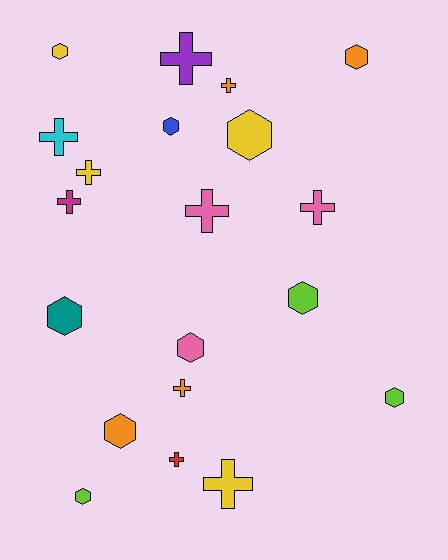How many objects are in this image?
There are 20 objects.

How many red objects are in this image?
There is 1 red object.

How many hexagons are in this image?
There are 10 hexagons.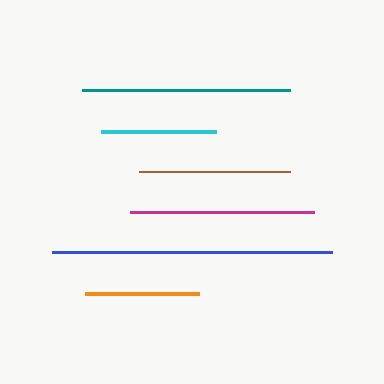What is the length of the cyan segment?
The cyan segment is approximately 115 pixels long.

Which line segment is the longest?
The blue line is the longest at approximately 280 pixels.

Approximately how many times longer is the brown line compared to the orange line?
The brown line is approximately 1.3 times the length of the orange line.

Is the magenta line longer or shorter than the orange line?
The magenta line is longer than the orange line.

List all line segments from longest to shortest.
From longest to shortest: blue, teal, magenta, brown, cyan, orange.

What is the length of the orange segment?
The orange segment is approximately 114 pixels long.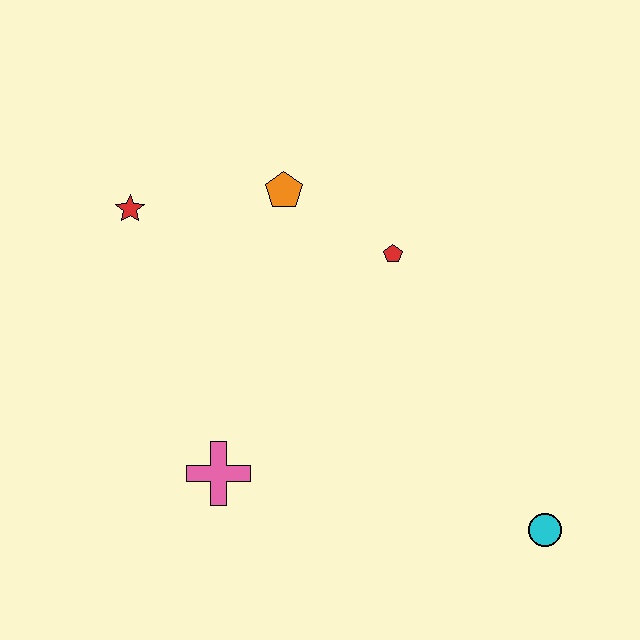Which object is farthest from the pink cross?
The cyan circle is farthest from the pink cross.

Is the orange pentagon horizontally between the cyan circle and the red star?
Yes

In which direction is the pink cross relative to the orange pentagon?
The pink cross is below the orange pentagon.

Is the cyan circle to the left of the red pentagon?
No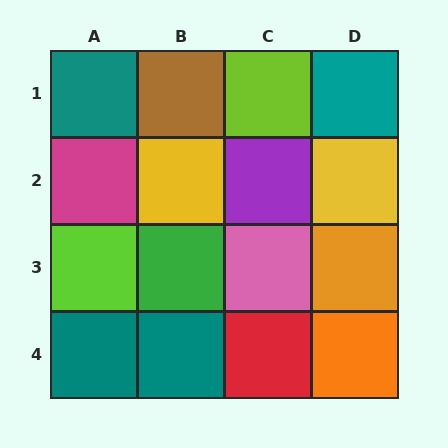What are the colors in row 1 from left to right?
Teal, brown, lime, teal.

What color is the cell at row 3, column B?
Green.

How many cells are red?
1 cell is red.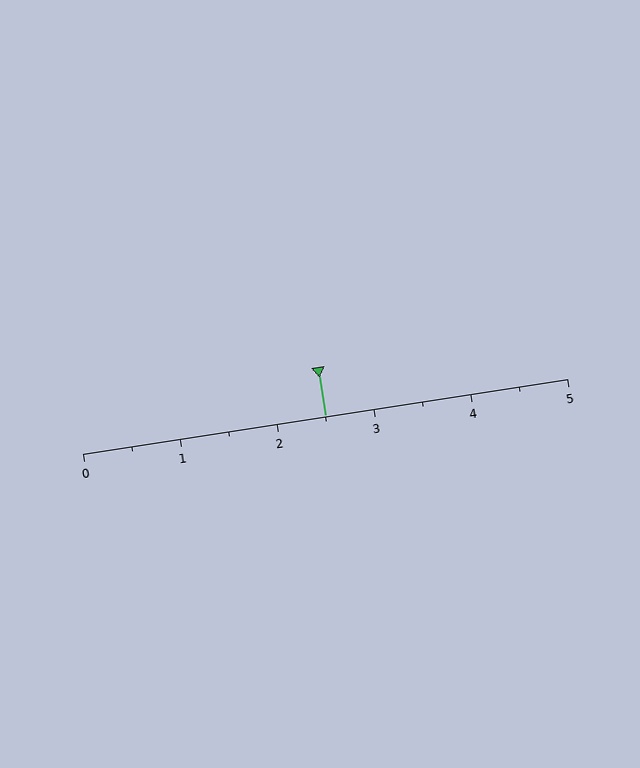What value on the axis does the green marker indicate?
The marker indicates approximately 2.5.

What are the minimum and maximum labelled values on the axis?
The axis runs from 0 to 5.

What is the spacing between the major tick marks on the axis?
The major ticks are spaced 1 apart.